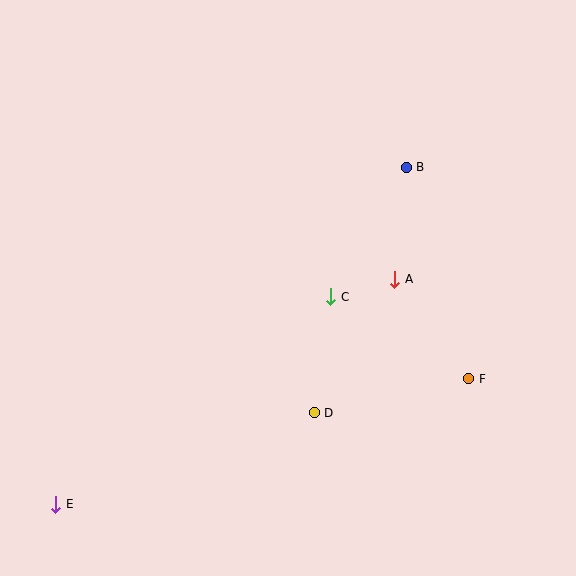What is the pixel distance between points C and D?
The distance between C and D is 117 pixels.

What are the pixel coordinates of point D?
Point D is at (314, 413).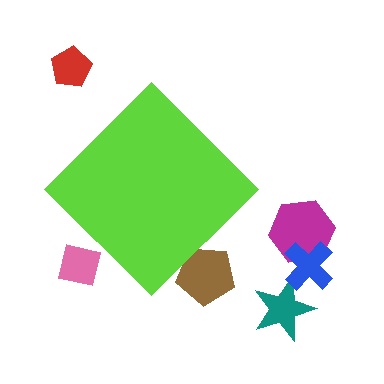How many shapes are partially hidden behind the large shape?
2 shapes are partially hidden.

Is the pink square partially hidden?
Yes, the pink square is partially hidden behind the lime diamond.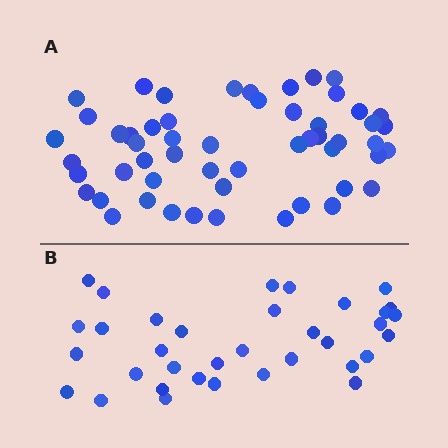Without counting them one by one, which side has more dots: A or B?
Region A (the top region) has more dots.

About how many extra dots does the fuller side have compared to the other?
Region A has approximately 20 more dots than region B.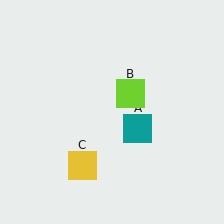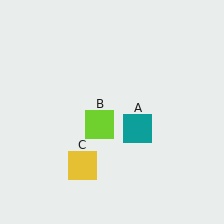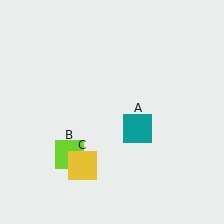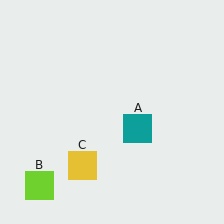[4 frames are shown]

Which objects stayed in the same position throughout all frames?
Teal square (object A) and yellow square (object C) remained stationary.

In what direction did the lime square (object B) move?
The lime square (object B) moved down and to the left.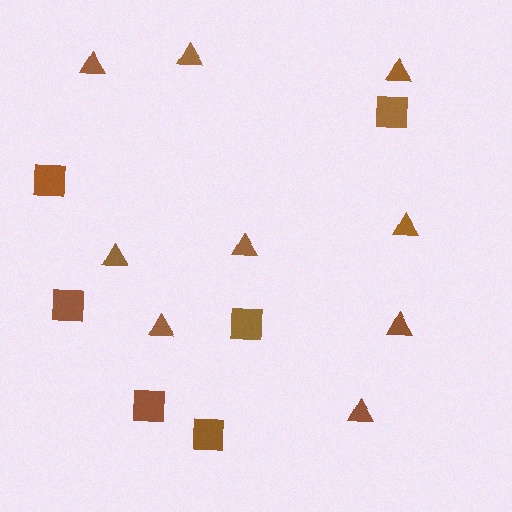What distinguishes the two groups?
There are 2 groups: one group of squares (6) and one group of triangles (9).